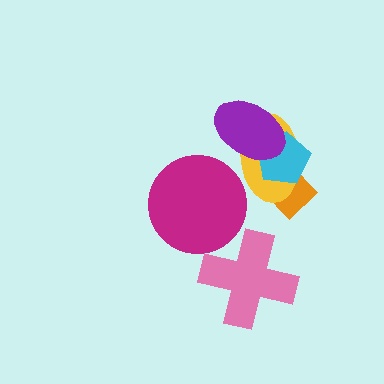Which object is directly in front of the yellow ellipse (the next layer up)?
The cyan pentagon is directly in front of the yellow ellipse.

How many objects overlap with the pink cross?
0 objects overlap with the pink cross.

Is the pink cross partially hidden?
No, no other shape covers it.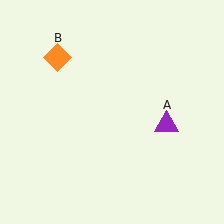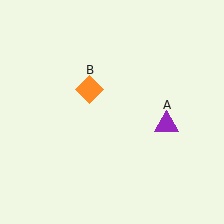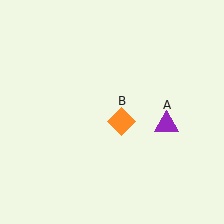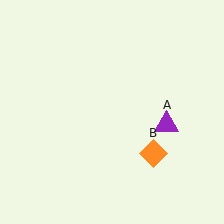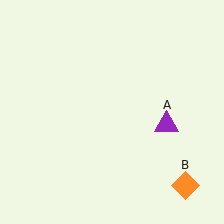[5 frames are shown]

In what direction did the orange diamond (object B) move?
The orange diamond (object B) moved down and to the right.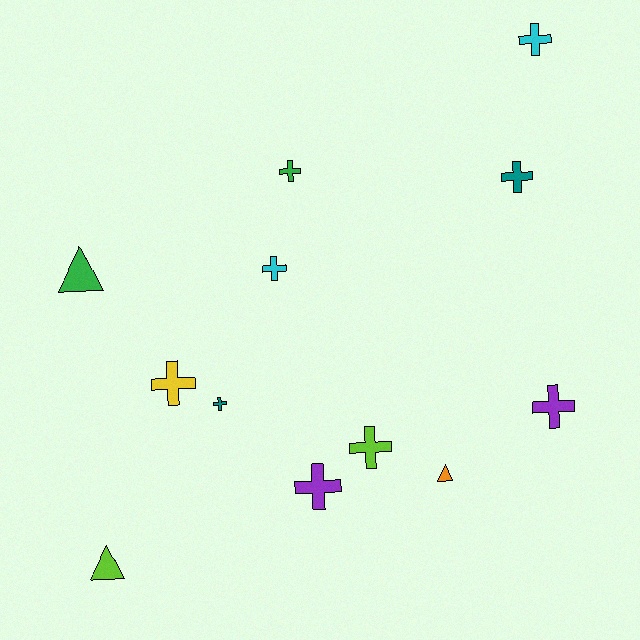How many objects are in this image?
There are 12 objects.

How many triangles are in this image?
There are 3 triangles.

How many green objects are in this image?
There are 2 green objects.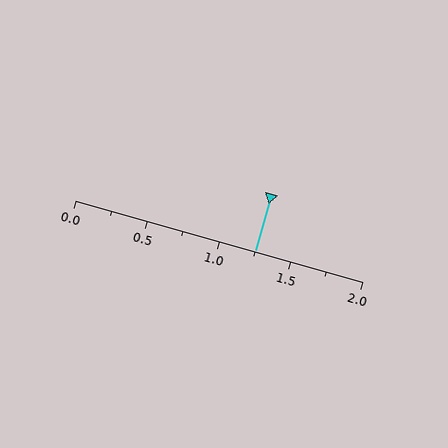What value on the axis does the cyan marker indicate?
The marker indicates approximately 1.25.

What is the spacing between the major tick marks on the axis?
The major ticks are spaced 0.5 apart.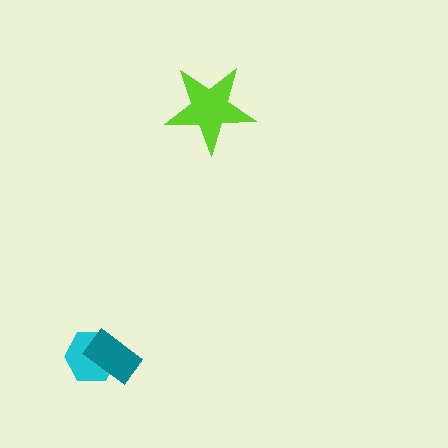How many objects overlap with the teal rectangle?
1 object overlaps with the teal rectangle.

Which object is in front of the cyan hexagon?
The teal rectangle is in front of the cyan hexagon.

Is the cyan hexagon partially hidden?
Yes, it is partially covered by another shape.